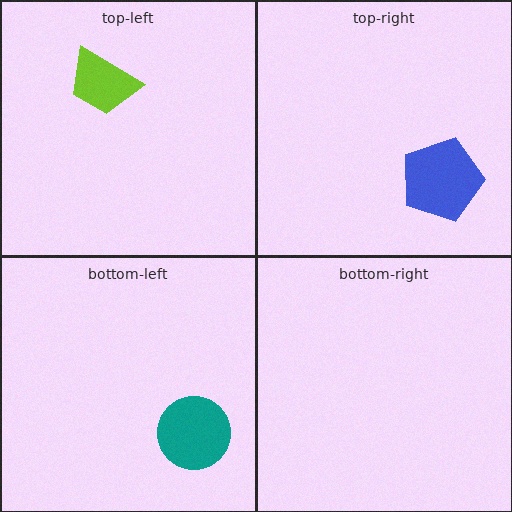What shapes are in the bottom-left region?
The teal circle.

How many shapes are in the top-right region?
1.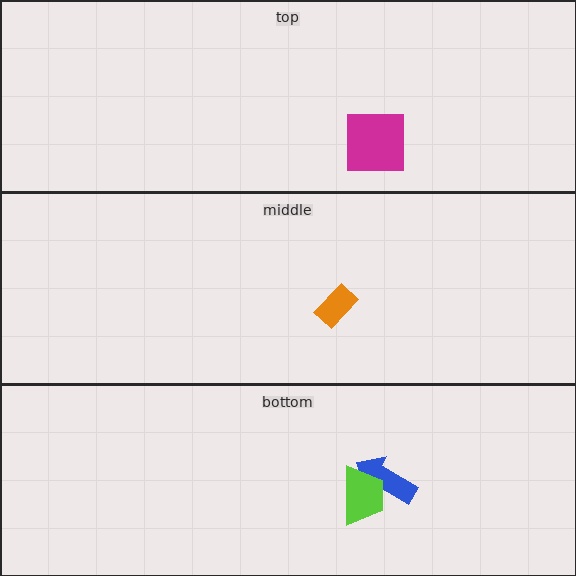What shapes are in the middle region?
The orange rectangle.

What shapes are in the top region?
The magenta square.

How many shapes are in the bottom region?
2.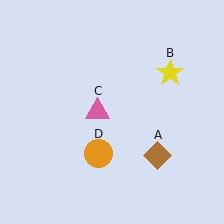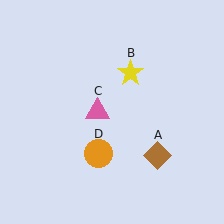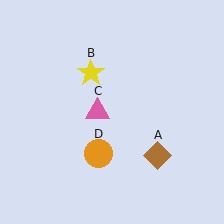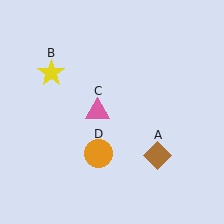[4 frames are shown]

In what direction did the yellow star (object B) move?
The yellow star (object B) moved left.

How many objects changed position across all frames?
1 object changed position: yellow star (object B).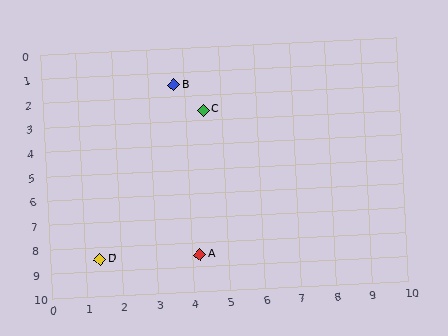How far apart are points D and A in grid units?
Points D and A are about 2.8 grid units apart.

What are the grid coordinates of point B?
Point B is at approximately (3.7, 1.5).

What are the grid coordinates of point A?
Point A is at approximately (4.2, 8.5).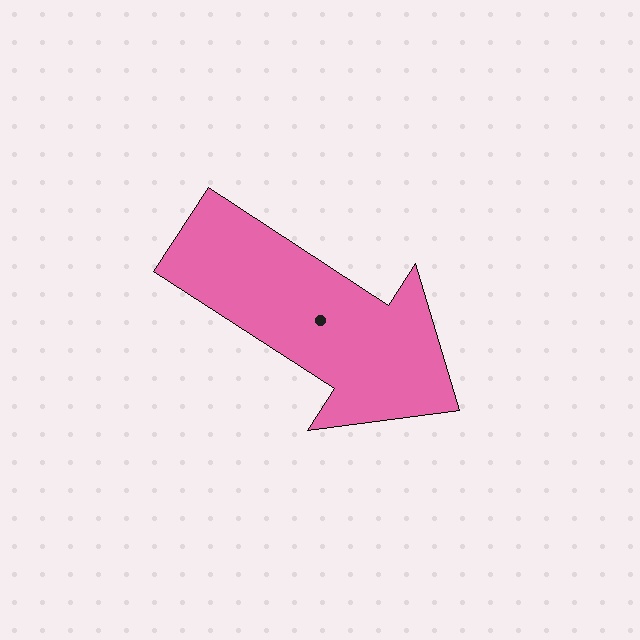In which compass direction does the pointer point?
Southeast.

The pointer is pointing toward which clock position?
Roughly 4 o'clock.